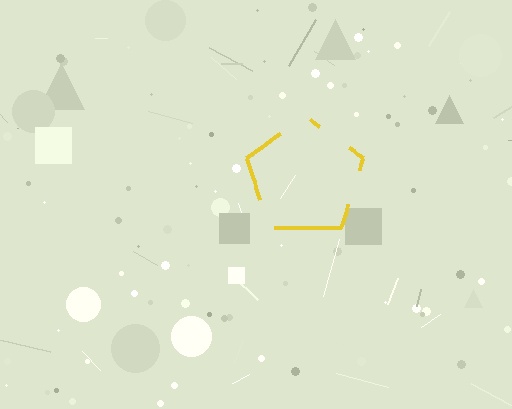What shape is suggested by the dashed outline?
The dashed outline suggests a pentagon.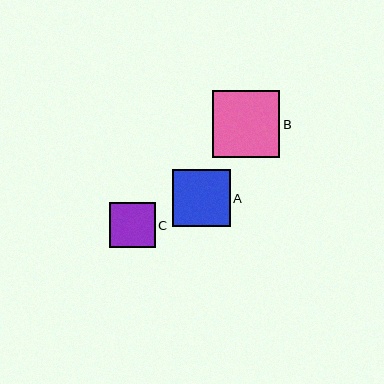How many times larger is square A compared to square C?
Square A is approximately 1.3 times the size of square C.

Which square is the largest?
Square B is the largest with a size of approximately 67 pixels.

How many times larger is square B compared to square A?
Square B is approximately 1.2 times the size of square A.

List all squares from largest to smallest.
From largest to smallest: B, A, C.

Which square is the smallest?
Square C is the smallest with a size of approximately 45 pixels.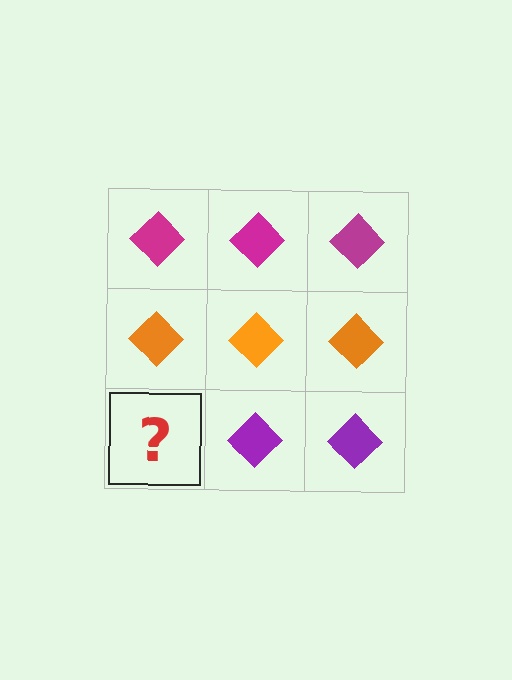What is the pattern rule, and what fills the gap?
The rule is that each row has a consistent color. The gap should be filled with a purple diamond.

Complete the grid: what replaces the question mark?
The question mark should be replaced with a purple diamond.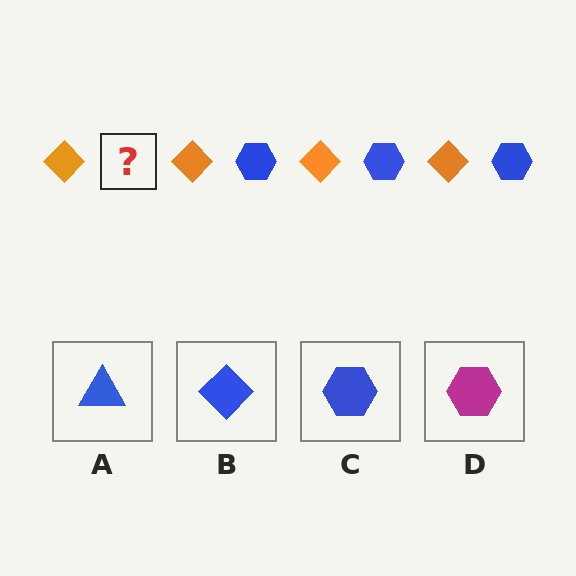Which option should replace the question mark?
Option C.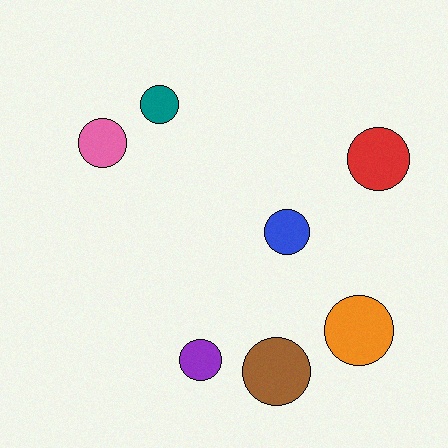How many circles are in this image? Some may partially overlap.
There are 7 circles.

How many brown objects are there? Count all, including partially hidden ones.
There is 1 brown object.